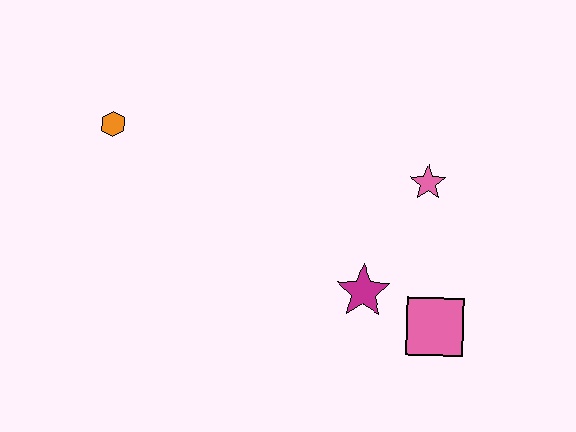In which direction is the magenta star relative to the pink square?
The magenta star is to the left of the pink square.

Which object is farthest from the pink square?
The orange hexagon is farthest from the pink square.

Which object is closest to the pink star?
The magenta star is closest to the pink star.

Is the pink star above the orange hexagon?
No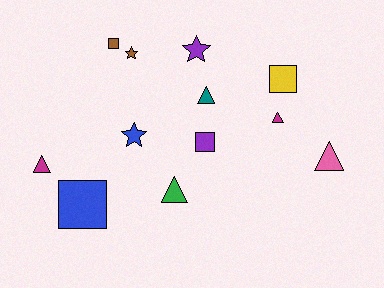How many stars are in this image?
There are 3 stars.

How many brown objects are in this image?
There are 2 brown objects.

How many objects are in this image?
There are 12 objects.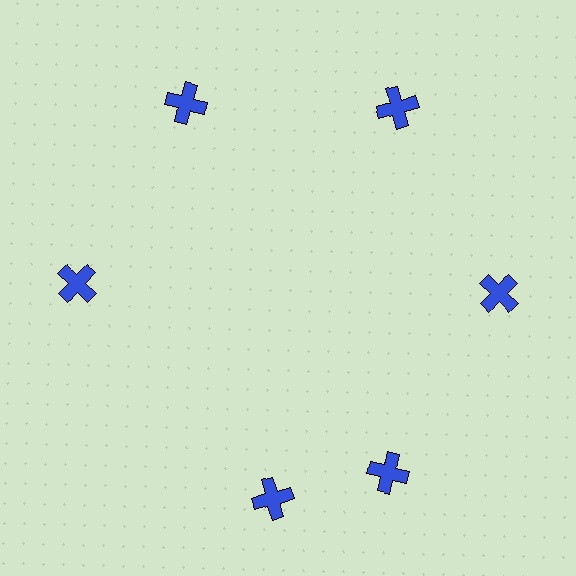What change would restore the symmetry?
The symmetry would be restored by rotating it back into even spacing with its neighbors so that all 6 crosses sit at equal angles and equal distance from the center.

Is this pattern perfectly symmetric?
No. The 6 blue crosses are arranged in a ring, but one element near the 7 o'clock position is rotated out of alignment along the ring, breaking the 6-fold rotational symmetry.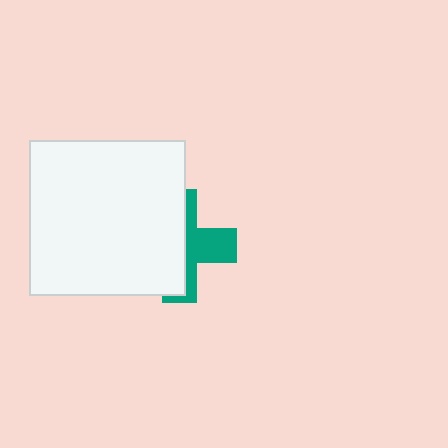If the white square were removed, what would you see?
You would see the complete teal cross.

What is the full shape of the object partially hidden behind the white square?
The partially hidden object is a teal cross.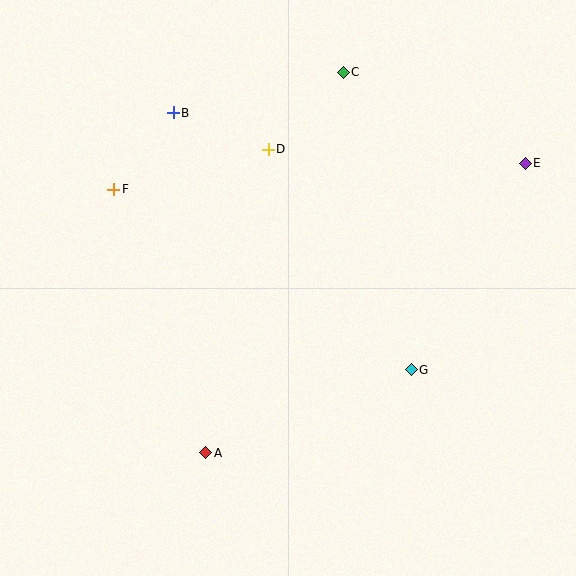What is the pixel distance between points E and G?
The distance between E and G is 236 pixels.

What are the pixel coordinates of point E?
Point E is at (525, 163).